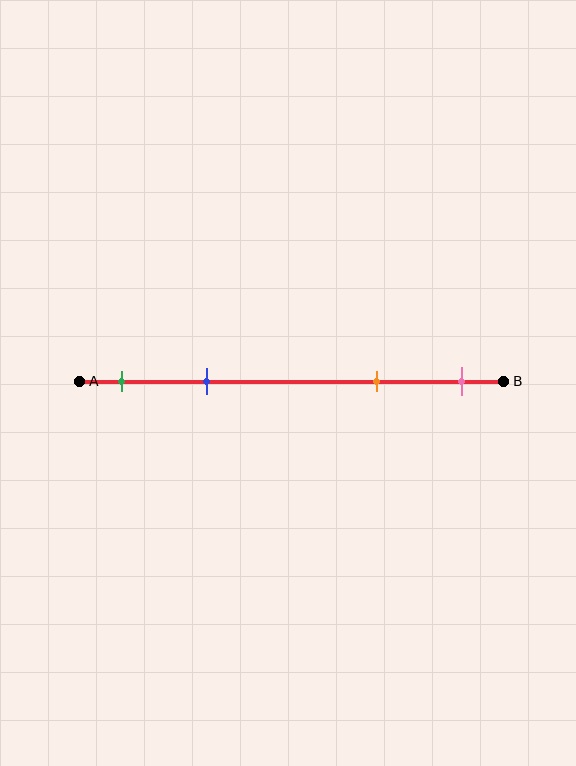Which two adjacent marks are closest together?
The green and blue marks are the closest adjacent pair.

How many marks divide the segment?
There are 4 marks dividing the segment.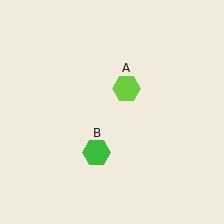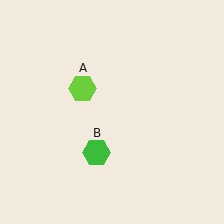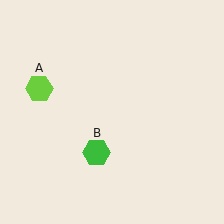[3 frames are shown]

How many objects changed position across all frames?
1 object changed position: lime hexagon (object A).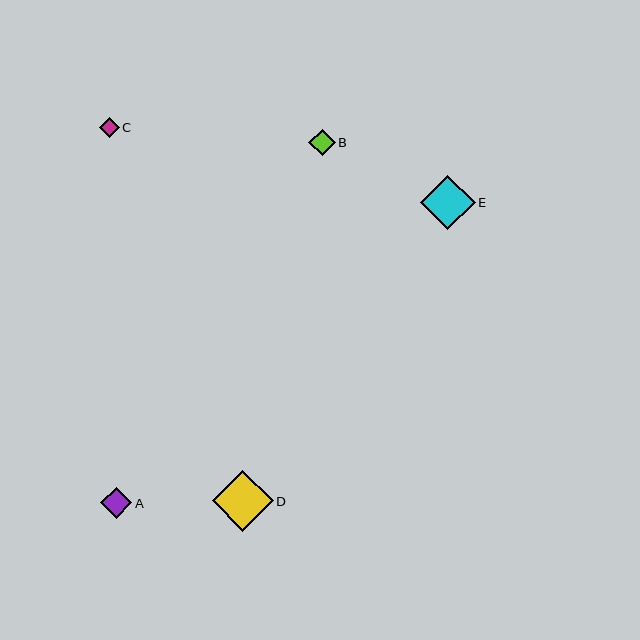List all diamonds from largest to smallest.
From largest to smallest: D, E, A, B, C.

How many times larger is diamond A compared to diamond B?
Diamond A is approximately 1.2 times the size of diamond B.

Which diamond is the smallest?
Diamond C is the smallest with a size of approximately 20 pixels.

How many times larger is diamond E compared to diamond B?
Diamond E is approximately 2.0 times the size of diamond B.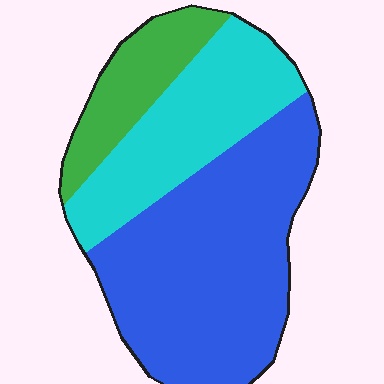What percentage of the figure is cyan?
Cyan covers around 30% of the figure.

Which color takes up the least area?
Green, at roughly 15%.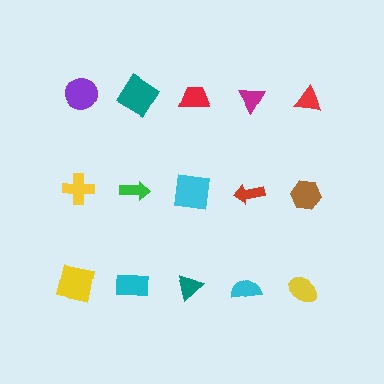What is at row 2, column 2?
A green arrow.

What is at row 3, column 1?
A yellow square.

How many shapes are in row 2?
5 shapes.